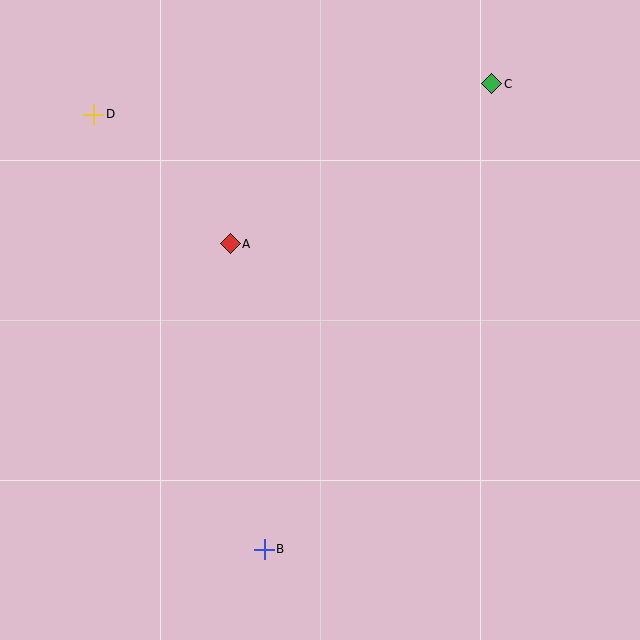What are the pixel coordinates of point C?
Point C is at (492, 84).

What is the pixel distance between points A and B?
The distance between A and B is 307 pixels.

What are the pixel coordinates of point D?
Point D is at (94, 114).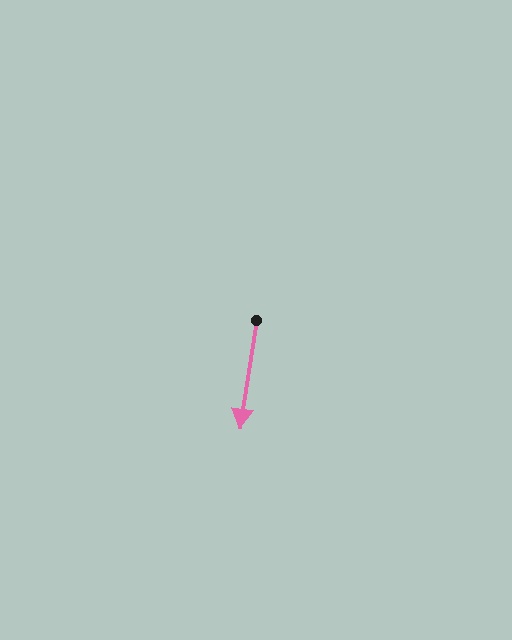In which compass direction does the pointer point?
South.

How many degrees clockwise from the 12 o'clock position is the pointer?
Approximately 188 degrees.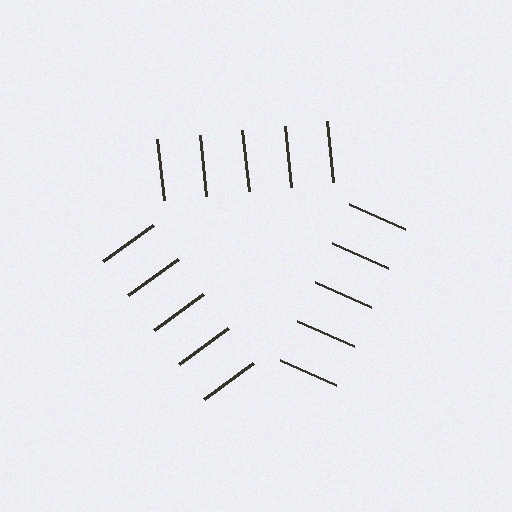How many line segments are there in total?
15 — 5 along each of the 3 edges.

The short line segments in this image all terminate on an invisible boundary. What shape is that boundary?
An illusory triangle — the line segments terminate on its edges but no continuous stroke is drawn.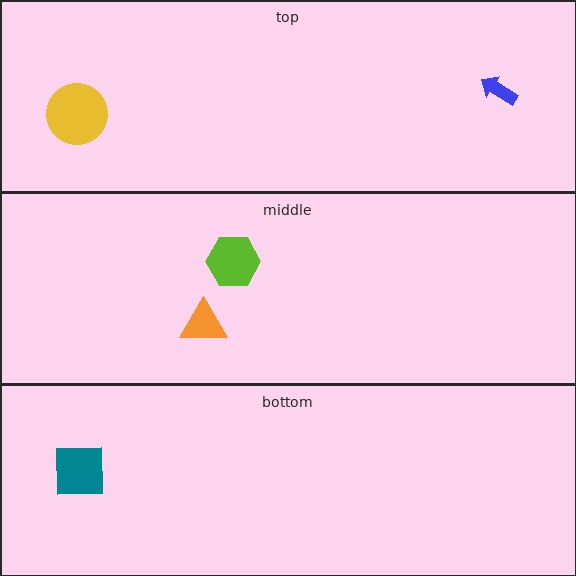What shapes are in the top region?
The yellow circle, the blue arrow.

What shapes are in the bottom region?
The teal square.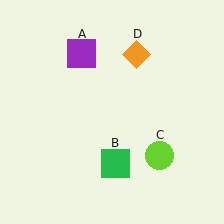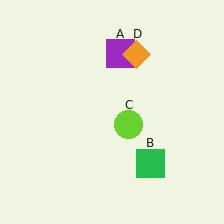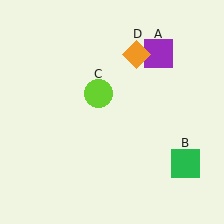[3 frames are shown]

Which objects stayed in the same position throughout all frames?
Orange diamond (object D) remained stationary.